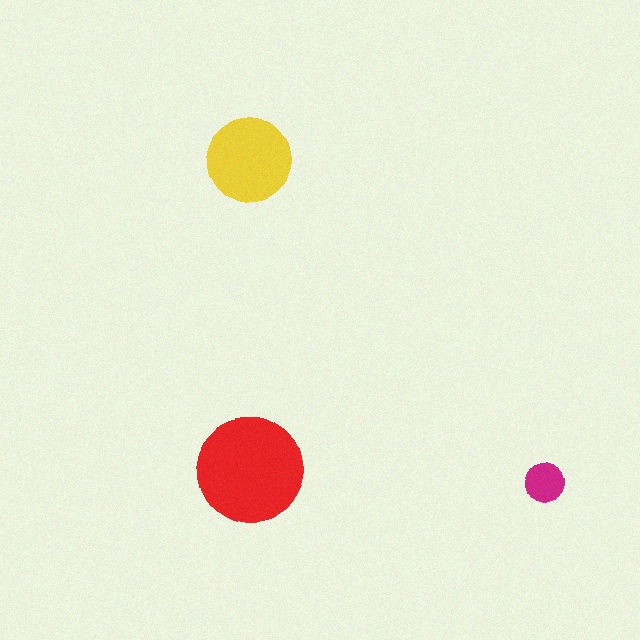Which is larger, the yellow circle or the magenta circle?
The yellow one.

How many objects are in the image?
There are 3 objects in the image.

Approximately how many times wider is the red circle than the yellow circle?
About 1.5 times wider.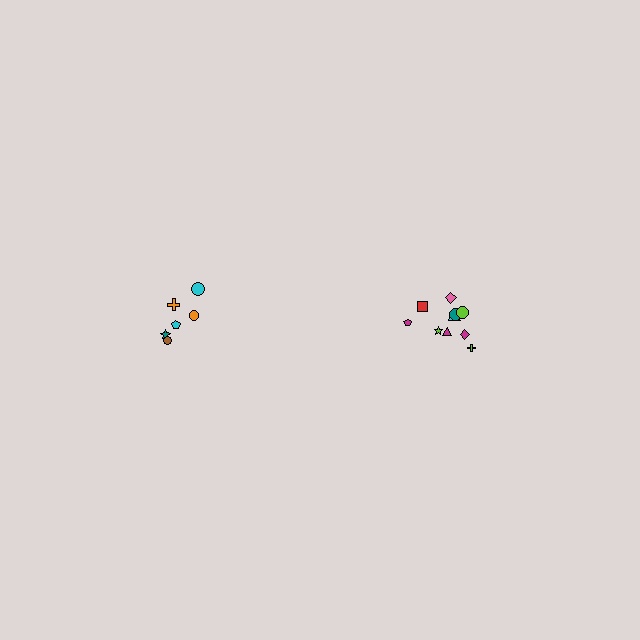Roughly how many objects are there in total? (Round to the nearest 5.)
Roughly 15 objects in total.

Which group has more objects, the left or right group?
The right group.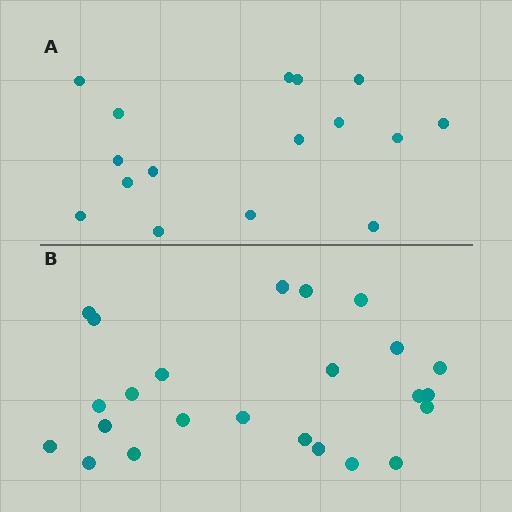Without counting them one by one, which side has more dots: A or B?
Region B (the bottom region) has more dots.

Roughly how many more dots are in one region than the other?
Region B has roughly 8 or so more dots than region A.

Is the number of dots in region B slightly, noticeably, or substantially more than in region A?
Region B has substantially more. The ratio is roughly 1.5 to 1.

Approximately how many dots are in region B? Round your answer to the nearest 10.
About 20 dots. (The exact count is 24, which rounds to 20.)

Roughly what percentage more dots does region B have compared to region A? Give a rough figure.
About 50% more.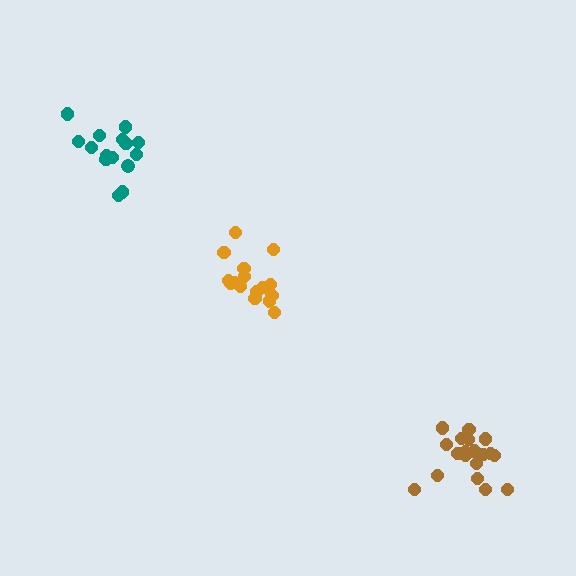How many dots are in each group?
Group 1: 16 dots, Group 2: 15 dots, Group 3: 20 dots (51 total).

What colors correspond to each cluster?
The clusters are colored: orange, teal, brown.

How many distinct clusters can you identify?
There are 3 distinct clusters.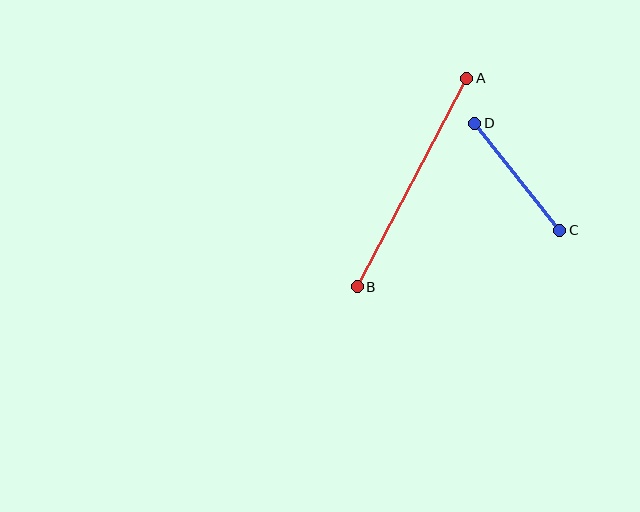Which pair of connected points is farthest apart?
Points A and B are farthest apart.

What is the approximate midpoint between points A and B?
The midpoint is at approximately (412, 183) pixels.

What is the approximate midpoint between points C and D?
The midpoint is at approximately (517, 177) pixels.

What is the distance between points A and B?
The distance is approximately 235 pixels.